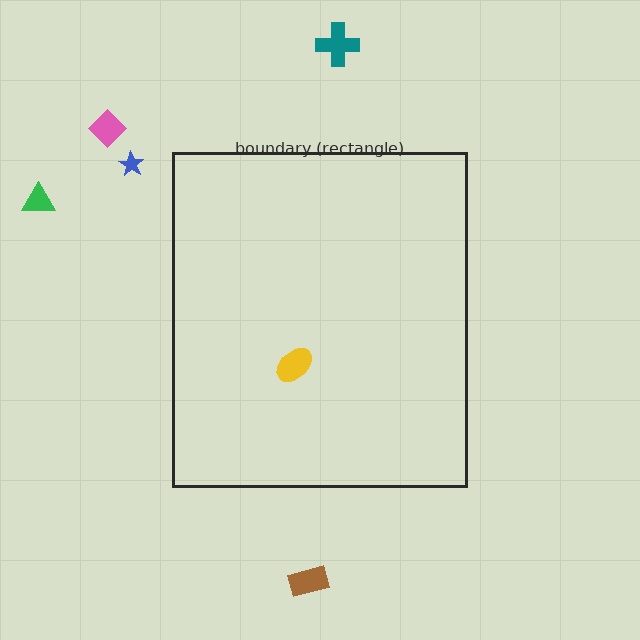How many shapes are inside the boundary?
1 inside, 5 outside.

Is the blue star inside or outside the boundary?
Outside.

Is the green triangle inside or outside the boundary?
Outside.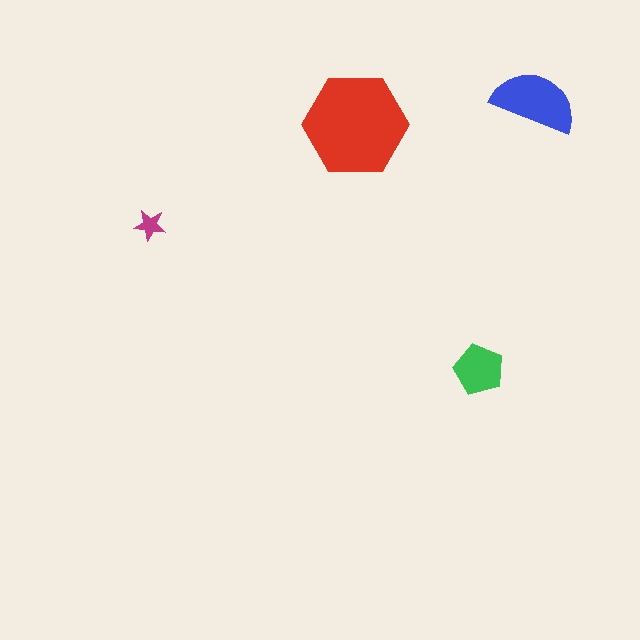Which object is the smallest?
The magenta star.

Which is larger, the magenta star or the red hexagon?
The red hexagon.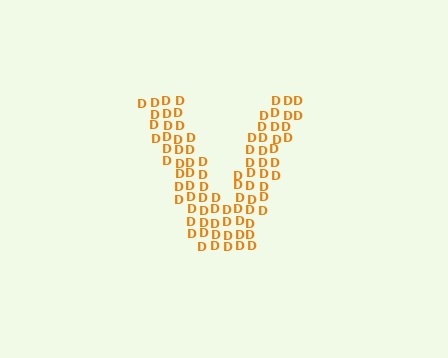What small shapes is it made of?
It is made of small letter D's.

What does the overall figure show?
The overall figure shows the letter V.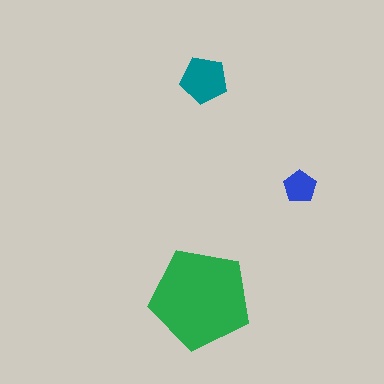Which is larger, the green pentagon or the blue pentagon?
The green one.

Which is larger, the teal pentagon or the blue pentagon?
The teal one.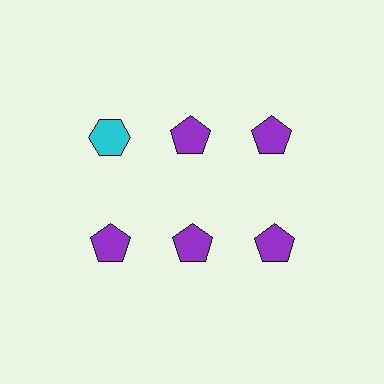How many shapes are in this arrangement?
There are 6 shapes arranged in a grid pattern.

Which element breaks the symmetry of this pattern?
The cyan hexagon in the top row, leftmost column breaks the symmetry. All other shapes are purple pentagons.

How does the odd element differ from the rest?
It differs in both color (cyan instead of purple) and shape (hexagon instead of pentagon).